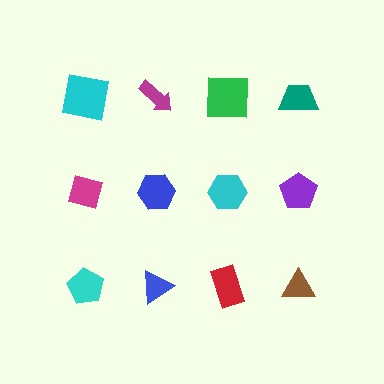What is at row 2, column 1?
A magenta diamond.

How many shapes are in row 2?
4 shapes.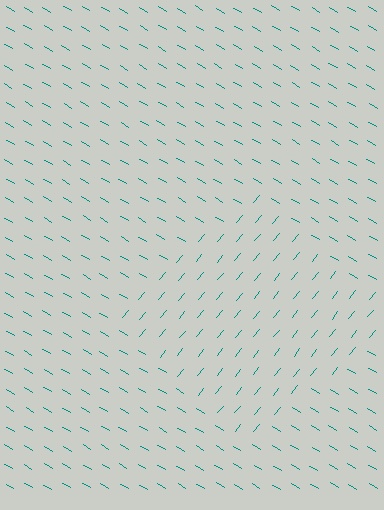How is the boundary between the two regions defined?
The boundary is defined purely by a change in line orientation (approximately 81 degrees difference). All lines are the same color and thickness.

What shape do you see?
I see a diamond.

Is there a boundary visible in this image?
Yes, there is a texture boundary formed by a change in line orientation.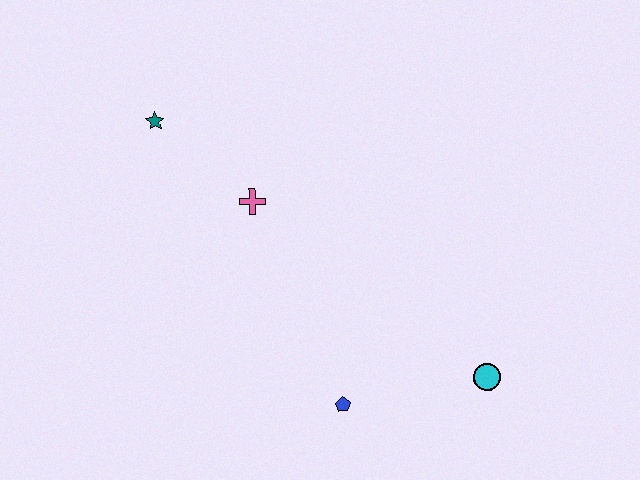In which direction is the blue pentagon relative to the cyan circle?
The blue pentagon is to the left of the cyan circle.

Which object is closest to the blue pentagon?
The cyan circle is closest to the blue pentagon.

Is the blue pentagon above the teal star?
No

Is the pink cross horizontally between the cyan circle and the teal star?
Yes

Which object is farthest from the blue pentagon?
The teal star is farthest from the blue pentagon.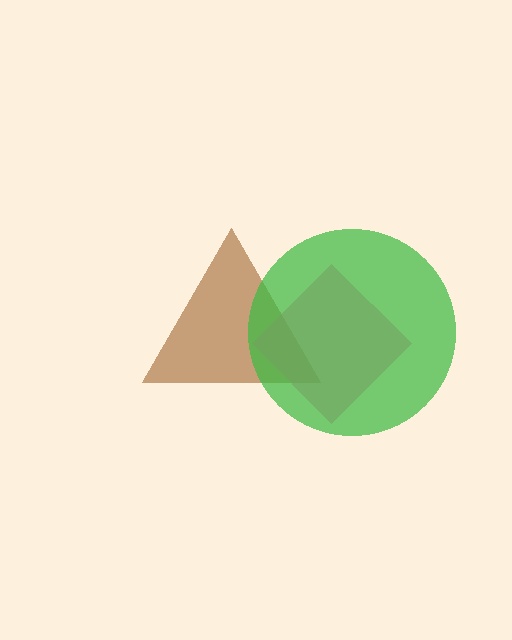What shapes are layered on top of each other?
The layered shapes are: a brown triangle, a pink diamond, a green circle.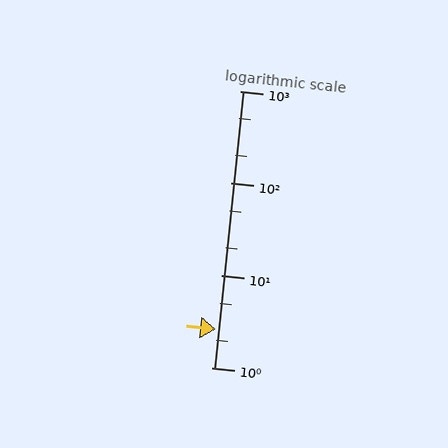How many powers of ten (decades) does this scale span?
The scale spans 3 decades, from 1 to 1000.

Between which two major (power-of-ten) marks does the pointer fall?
The pointer is between 1 and 10.